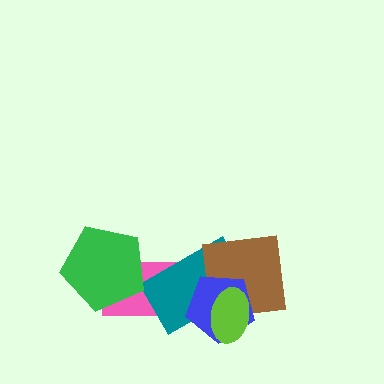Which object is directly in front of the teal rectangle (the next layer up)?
The brown square is directly in front of the teal rectangle.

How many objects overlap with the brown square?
3 objects overlap with the brown square.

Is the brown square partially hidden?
Yes, it is partially covered by another shape.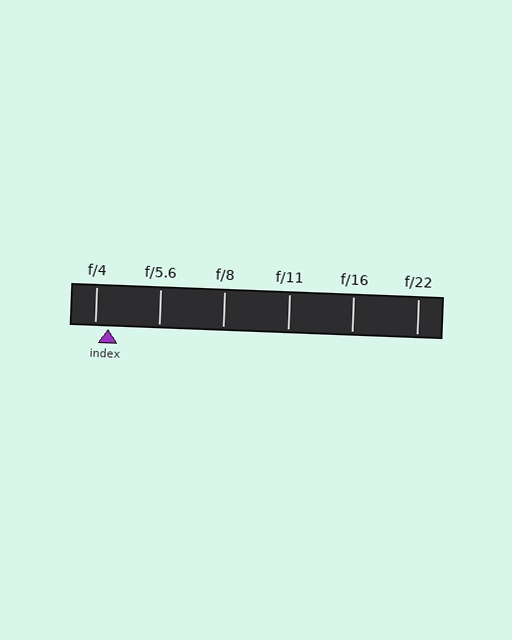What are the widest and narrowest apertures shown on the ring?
The widest aperture shown is f/4 and the narrowest is f/22.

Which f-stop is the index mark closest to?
The index mark is closest to f/4.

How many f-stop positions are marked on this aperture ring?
There are 6 f-stop positions marked.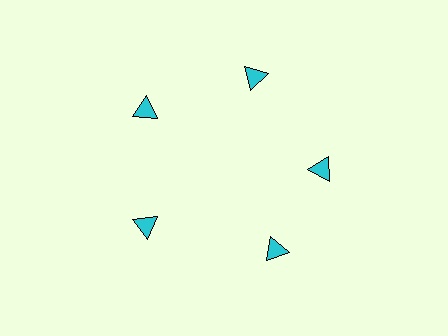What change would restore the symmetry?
The symmetry would be restored by rotating it back into even spacing with its neighbors so that all 5 triangles sit at equal angles and equal distance from the center.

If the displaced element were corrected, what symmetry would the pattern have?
It would have 5-fold rotational symmetry — the pattern would map onto itself every 72 degrees.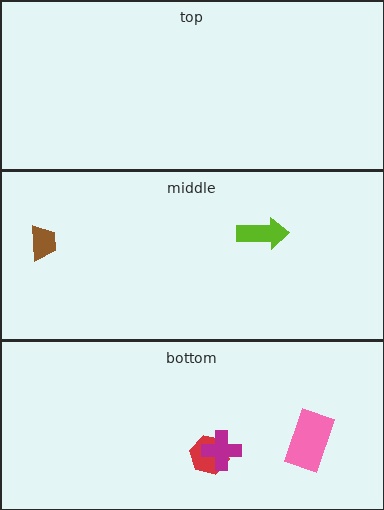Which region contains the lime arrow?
The middle region.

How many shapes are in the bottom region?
3.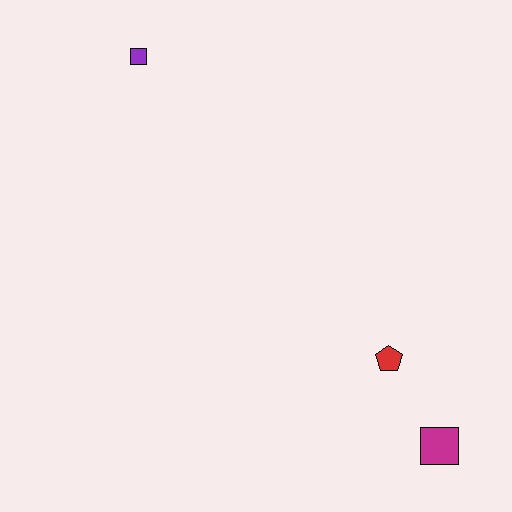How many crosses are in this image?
There are no crosses.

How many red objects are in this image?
There is 1 red object.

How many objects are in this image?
There are 3 objects.